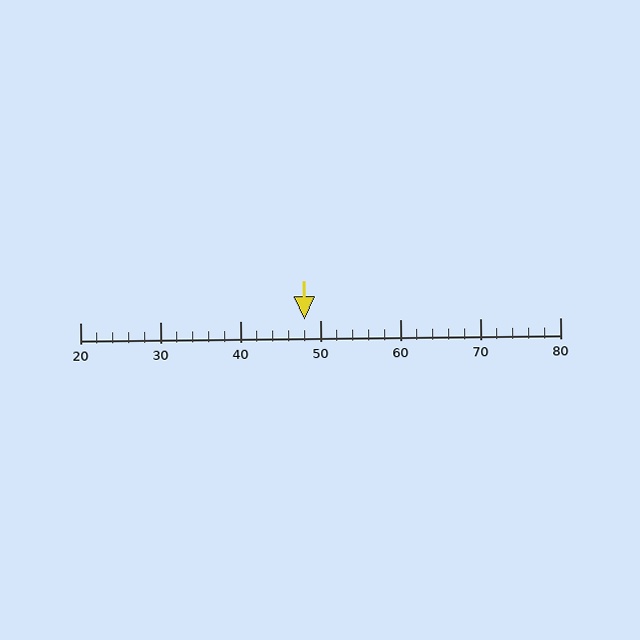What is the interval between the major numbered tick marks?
The major tick marks are spaced 10 units apart.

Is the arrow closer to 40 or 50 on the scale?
The arrow is closer to 50.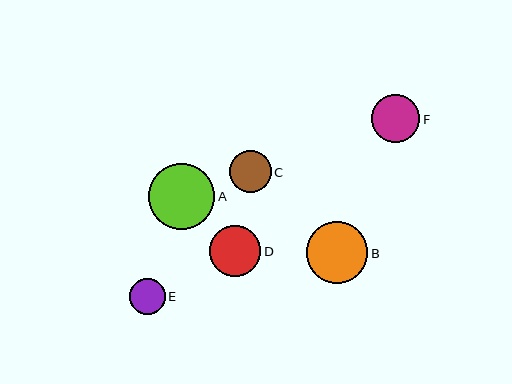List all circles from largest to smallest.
From largest to smallest: A, B, D, F, C, E.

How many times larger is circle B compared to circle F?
Circle B is approximately 1.3 times the size of circle F.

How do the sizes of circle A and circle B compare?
Circle A and circle B are approximately the same size.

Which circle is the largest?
Circle A is the largest with a size of approximately 66 pixels.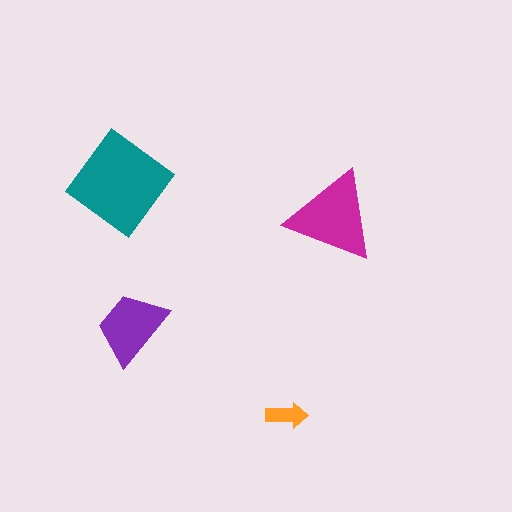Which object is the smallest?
The orange arrow.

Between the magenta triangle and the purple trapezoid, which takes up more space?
The magenta triangle.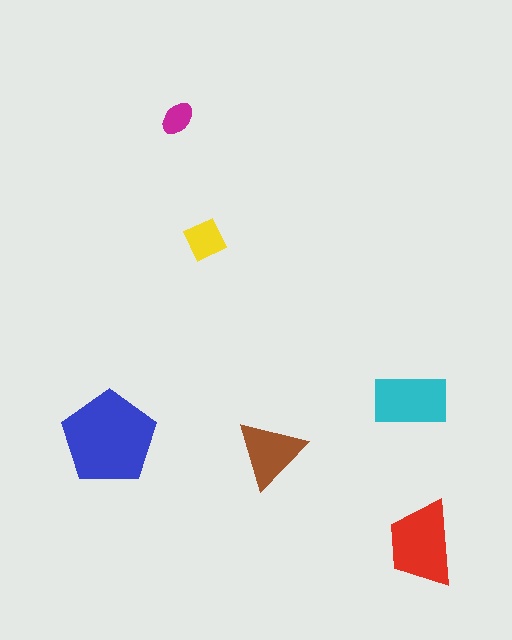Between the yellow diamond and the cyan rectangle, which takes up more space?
The cyan rectangle.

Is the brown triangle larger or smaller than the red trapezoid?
Smaller.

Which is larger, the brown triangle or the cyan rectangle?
The cyan rectangle.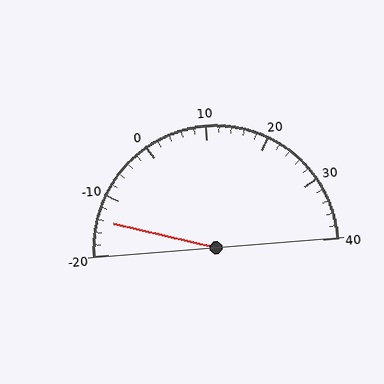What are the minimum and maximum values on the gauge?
The gauge ranges from -20 to 40.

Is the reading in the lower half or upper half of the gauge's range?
The reading is in the lower half of the range (-20 to 40).